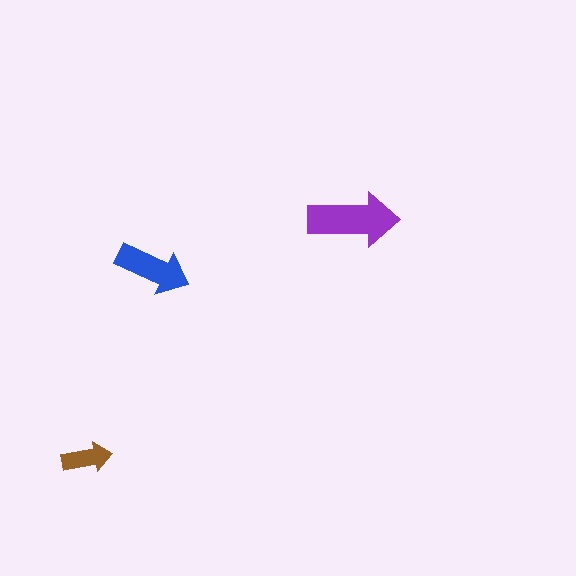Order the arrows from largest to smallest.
the purple one, the blue one, the brown one.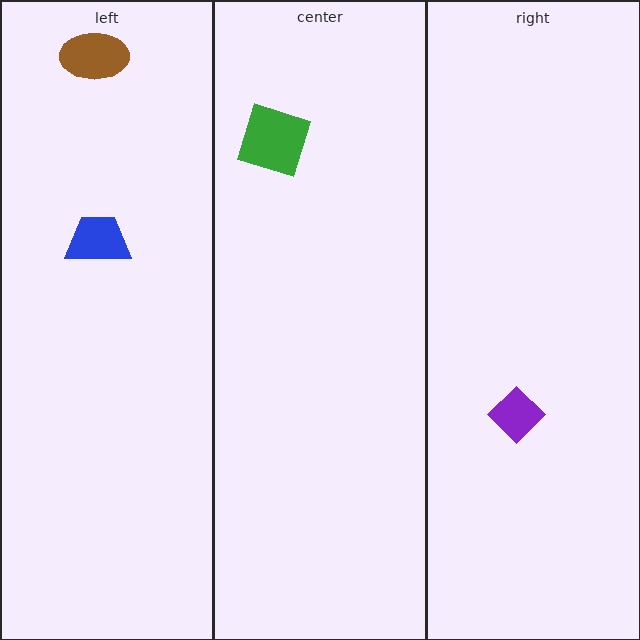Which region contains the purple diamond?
The right region.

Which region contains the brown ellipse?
The left region.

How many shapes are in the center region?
1.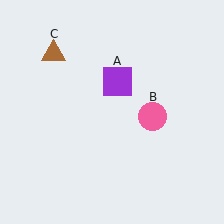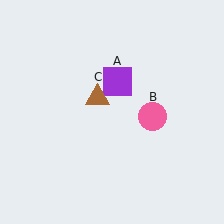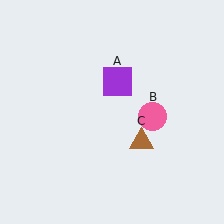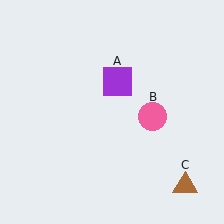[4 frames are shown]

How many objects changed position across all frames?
1 object changed position: brown triangle (object C).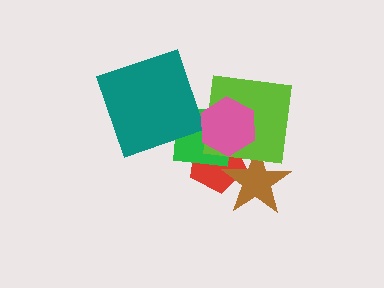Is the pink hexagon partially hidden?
No, no other shape covers it.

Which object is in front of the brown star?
The lime square is in front of the brown star.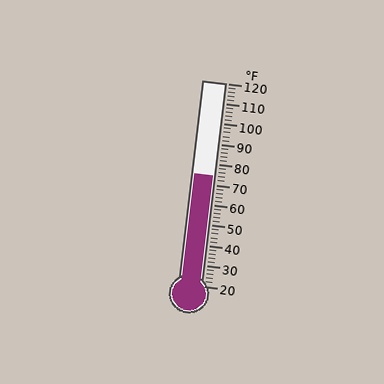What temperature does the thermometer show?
The thermometer shows approximately 74°F.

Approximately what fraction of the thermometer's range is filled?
The thermometer is filled to approximately 55% of its range.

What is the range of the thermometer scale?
The thermometer scale ranges from 20°F to 120°F.